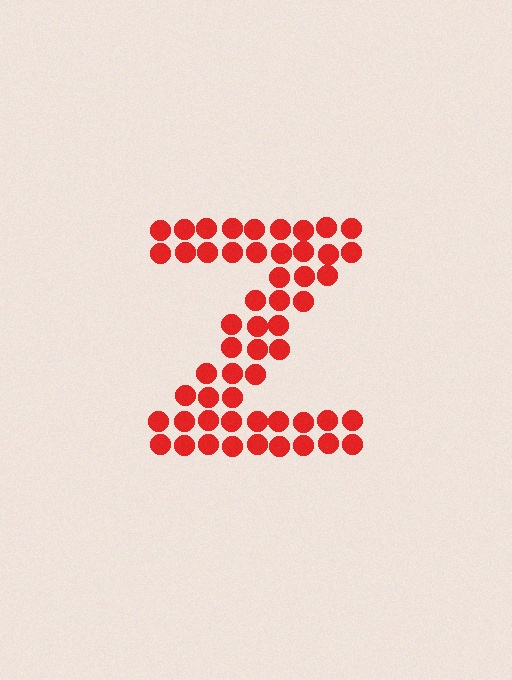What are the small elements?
The small elements are circles.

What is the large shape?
The large shape is the letter Z.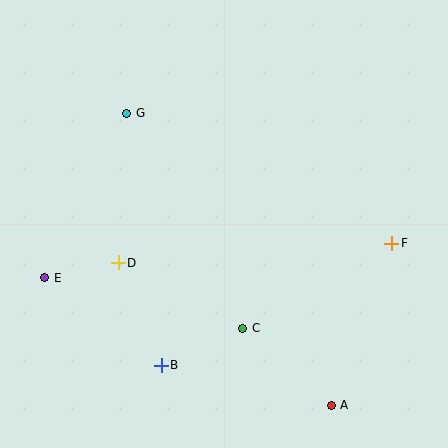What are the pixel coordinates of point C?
Point C is at (243, 328).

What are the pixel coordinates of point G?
Point G is at (127, 113).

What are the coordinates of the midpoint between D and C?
The midpoint between D and C is at (181, 296).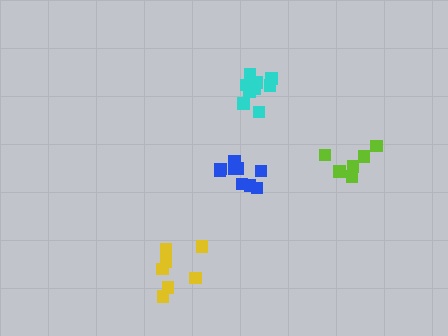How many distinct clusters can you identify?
There are 4 distinct clusters.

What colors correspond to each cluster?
The clusters are colored: cyan, lime, blue, yellow.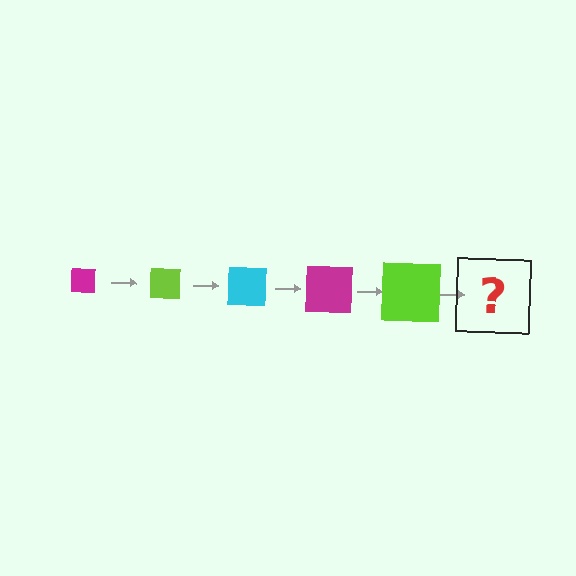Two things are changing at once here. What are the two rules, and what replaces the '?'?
The two rules are that the square grows larger each step and the color cycles through magenta, lime, and cyan. The '?' should be a cyan square, larger than the previous one.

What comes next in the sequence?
The next element should be a cyan square, larger than the previous one.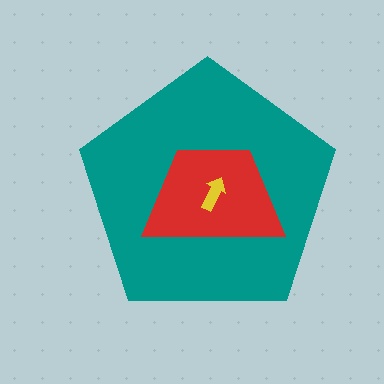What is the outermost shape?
The teal pentagon.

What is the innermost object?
The yellow arrow.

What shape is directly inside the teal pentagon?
The red trapezoid.